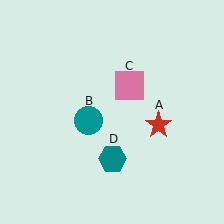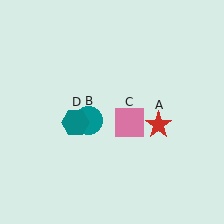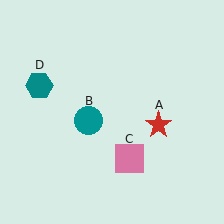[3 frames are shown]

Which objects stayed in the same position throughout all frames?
Red star (object A) and teal circle (object B) remained stationary.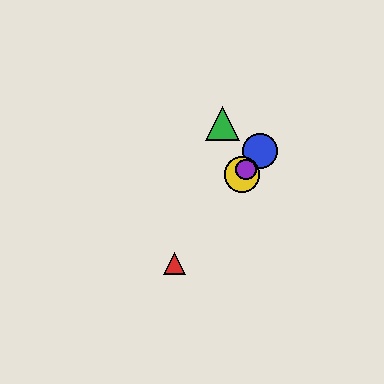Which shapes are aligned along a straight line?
The red triangle, the blue circle, the yellow circle, the purple circle are aligned along a straight line.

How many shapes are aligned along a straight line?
4 shapes (the red triangle, the blue circle, the yellow circle, the purple circle) are aligned along a straight line.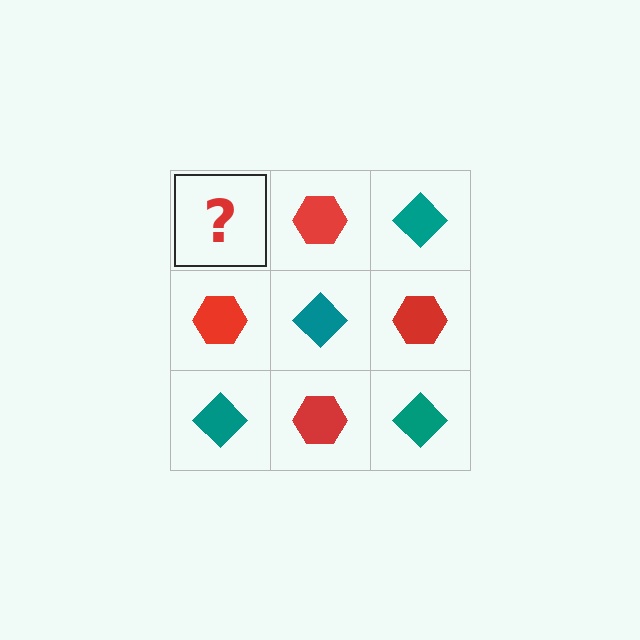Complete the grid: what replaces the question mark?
The question mark should be replaced with a teal diamond.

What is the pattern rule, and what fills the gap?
The rule is that it alternates teal diamond and red hexagon in a checkerboard pattern. The gap should be filled with a teal diamond.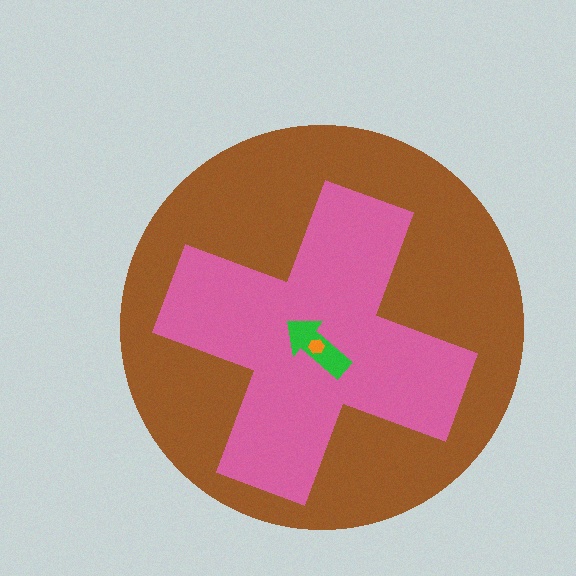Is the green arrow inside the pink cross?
Yes.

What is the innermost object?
The orange hexagon.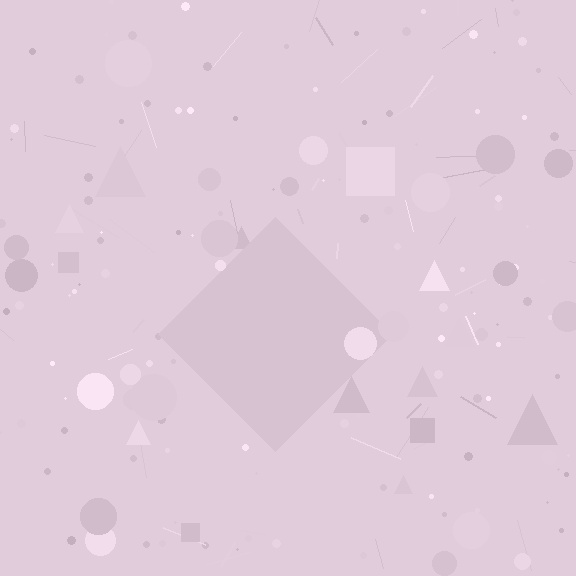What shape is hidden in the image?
A diamond is hidden in the image.